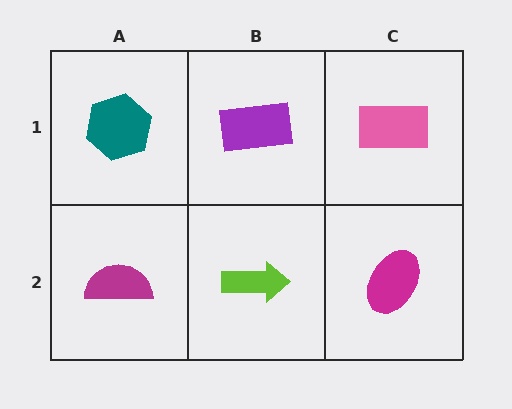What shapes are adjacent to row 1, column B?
A lime arrow (row 2, column B), a teal hexagon (row 1, column A), a pink rectangle (row 1, column C).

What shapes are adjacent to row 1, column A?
A magenta semicircle (row 2, column A), a purple rectangle (row 1, column B).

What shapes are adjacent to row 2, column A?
A teal hexagon (row 1, column A), a lime arrow (row 2, column B).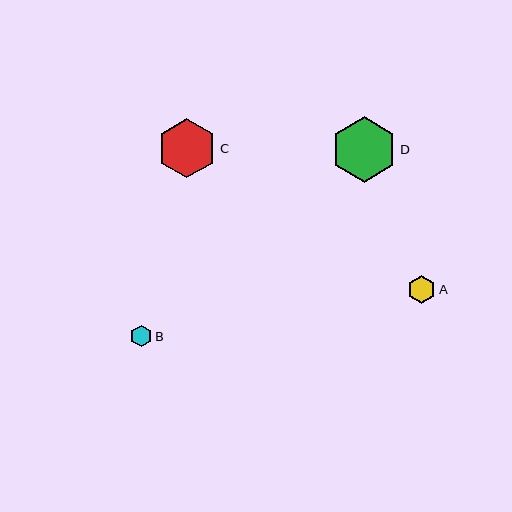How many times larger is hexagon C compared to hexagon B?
Hexagon C is approximately 2.8 times the size of hexagon B.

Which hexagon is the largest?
Hexagon D is the largest with a size of approximately 66 pixels.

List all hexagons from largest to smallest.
From largest to smallest: D, C, A, B.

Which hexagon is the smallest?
Hexagon B is the smallest with a size of approximately 22 pixels.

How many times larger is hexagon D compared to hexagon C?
Hexagon D is approximately 1.1 times the size of hexagon C.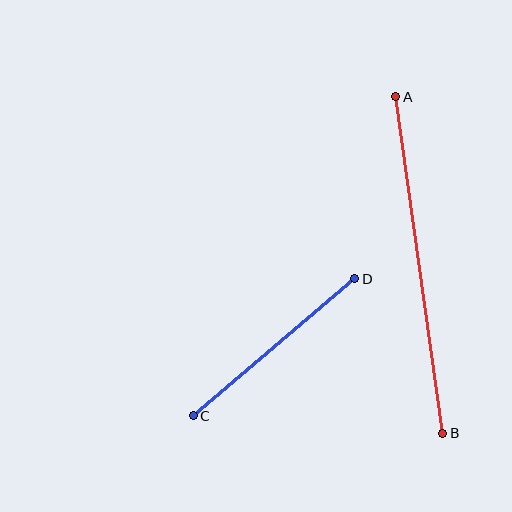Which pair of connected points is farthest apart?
Points A and B are farthest apart.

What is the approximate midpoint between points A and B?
The midpoint is at approximately (419, 265) pixels.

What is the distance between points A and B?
The distance is approximately 340 pixels.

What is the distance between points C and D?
The distance is approximately 212 pixels.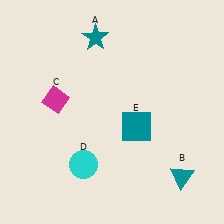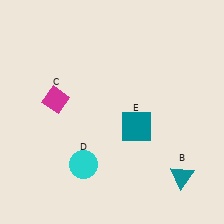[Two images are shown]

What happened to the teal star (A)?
The teal star (A) was removed in Image 2. It was in the top-left area of Image 1.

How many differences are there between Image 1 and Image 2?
There is 1 difference between the two images.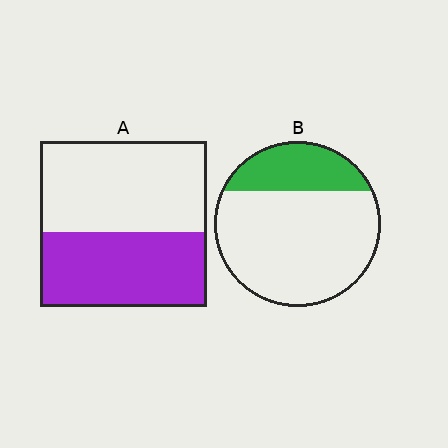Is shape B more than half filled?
No.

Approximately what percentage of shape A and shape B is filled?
A is approximately 45% and B is approximately 25%.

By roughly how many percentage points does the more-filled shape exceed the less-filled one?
By roughly 20 percentage points (A over B).